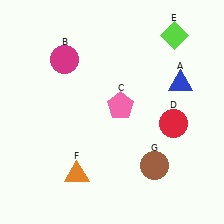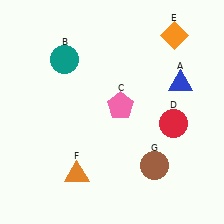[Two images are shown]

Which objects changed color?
B changed from magenta to teal. E changed from lime to orange.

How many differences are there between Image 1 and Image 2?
There are 2 differences between the two images.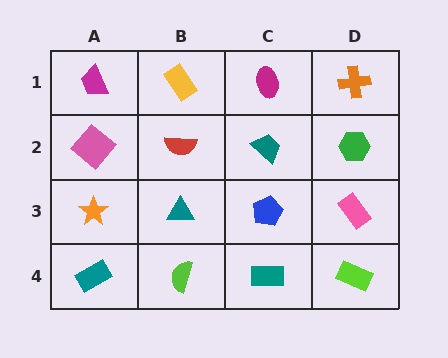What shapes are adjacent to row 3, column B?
A red semicircle (row 2, column B), a lime semicircle (row 4, column B), an orange star (row 3, column A), a blue pentagon (row 3, column C).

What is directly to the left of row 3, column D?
A blue pentagon.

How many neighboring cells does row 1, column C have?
3.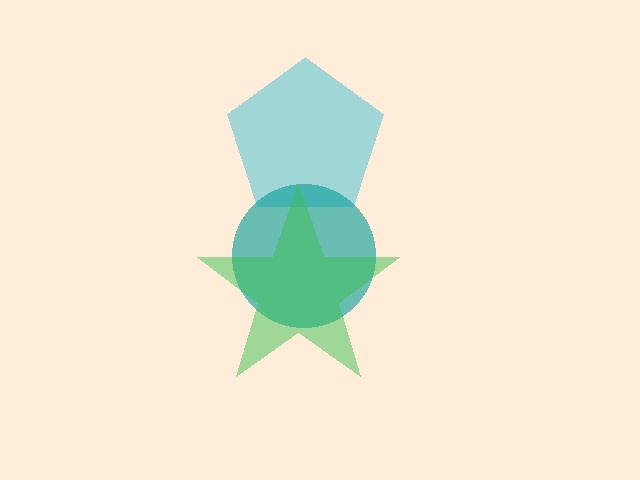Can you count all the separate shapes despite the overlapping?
Yes, there are 3 separate shapes.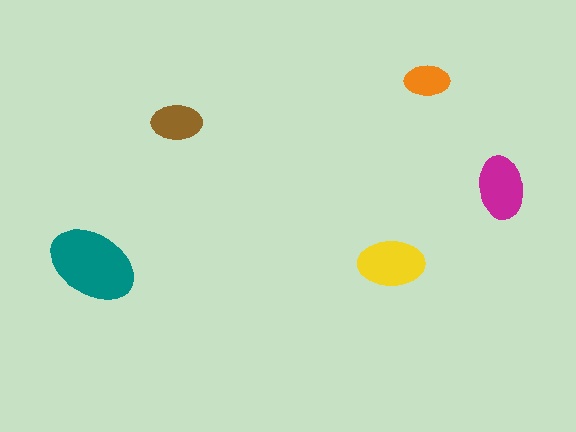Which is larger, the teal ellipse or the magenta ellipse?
The teal one.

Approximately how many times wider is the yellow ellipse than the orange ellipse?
About 1.5 times wider.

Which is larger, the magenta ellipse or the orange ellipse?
The magenta one.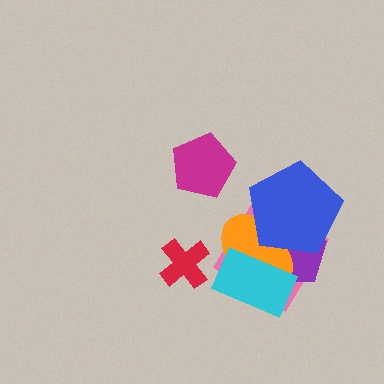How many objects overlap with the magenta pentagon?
0 objects overlap with the magenta pentagon.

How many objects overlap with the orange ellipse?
4 objects overlap with the orange ellipse.